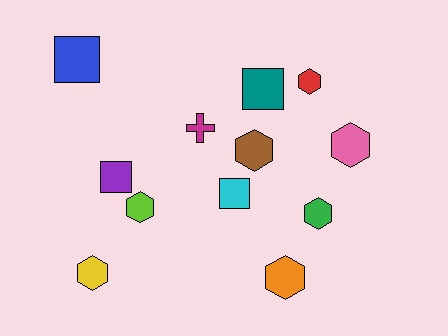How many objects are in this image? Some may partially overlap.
There are 12 objects.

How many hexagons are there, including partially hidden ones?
There are 7 hexagons.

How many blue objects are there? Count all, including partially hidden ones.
There is 1 blue object.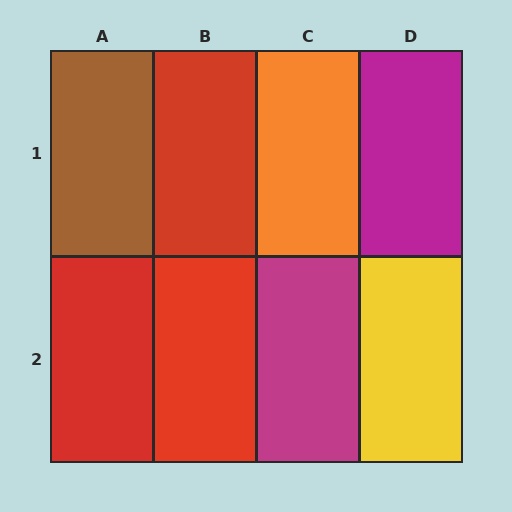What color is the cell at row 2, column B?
Red.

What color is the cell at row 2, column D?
Yellow.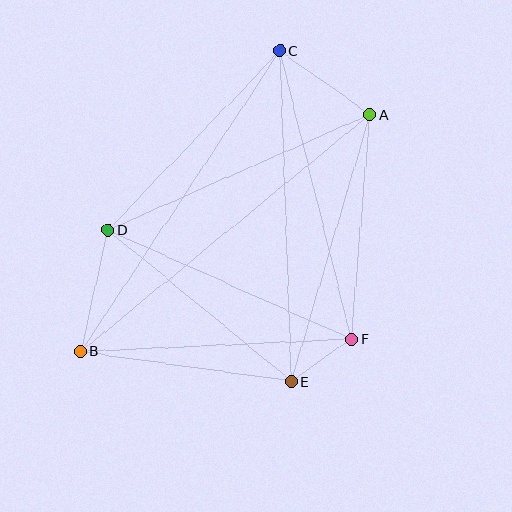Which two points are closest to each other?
Points E and F are closest to each other.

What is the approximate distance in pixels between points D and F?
The distance between D and F is approximately 266 pixels.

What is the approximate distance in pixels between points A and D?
The distance between A and D is approximately 286 pixels.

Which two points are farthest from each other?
Points A and B are farthest from each other.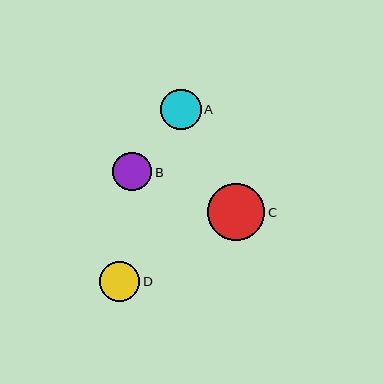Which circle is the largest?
Circle C is the largest with a size of approximately 57 pixels.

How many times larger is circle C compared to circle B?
Circle C is approximately 1.5 times the size of circle B.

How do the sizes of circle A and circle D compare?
Circle A and circle D are approximately the same size.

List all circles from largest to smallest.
From largest to smallest: C, A, D, B.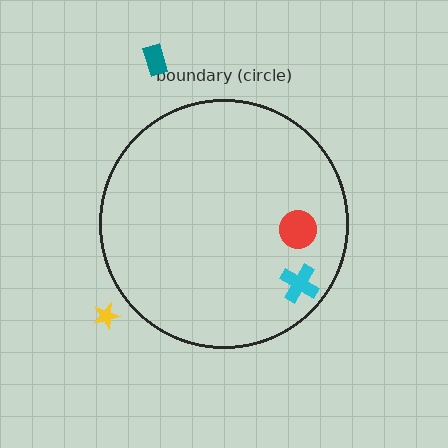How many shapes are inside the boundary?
2 inside, 2 outside.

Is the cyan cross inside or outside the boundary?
Inside.